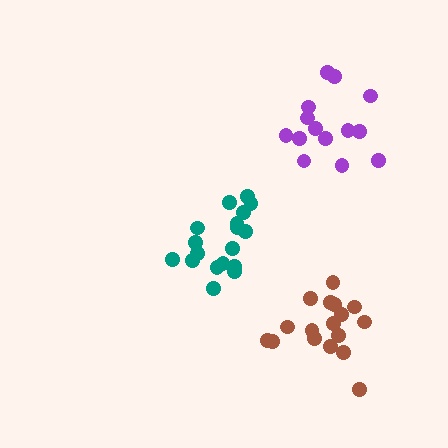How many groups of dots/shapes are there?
There are 3 groups.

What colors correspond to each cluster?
The clusters are colored: teal, brown, purple.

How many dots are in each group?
Group 1: 18 dots, Group 2: 17 dots, Group 3: 14 dots (49 total).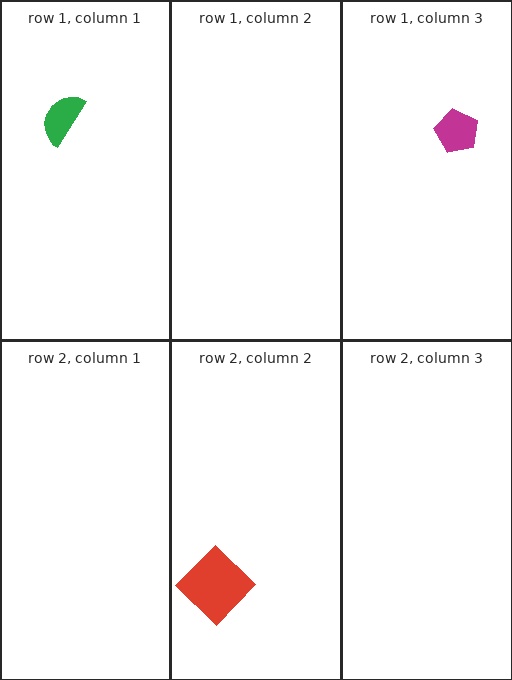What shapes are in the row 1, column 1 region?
The green semicircle.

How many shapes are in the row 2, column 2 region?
1.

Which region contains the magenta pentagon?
The row 1, column 3 region.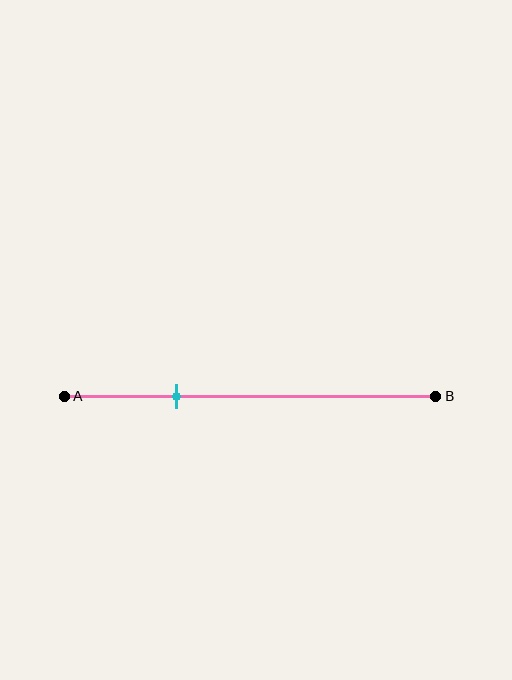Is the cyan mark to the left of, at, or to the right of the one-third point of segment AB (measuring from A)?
The cyan mark is to the left of the one-third point of segment AB.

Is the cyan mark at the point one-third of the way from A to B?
No, the mark is at about 30% from A, not at the 33% one-third point.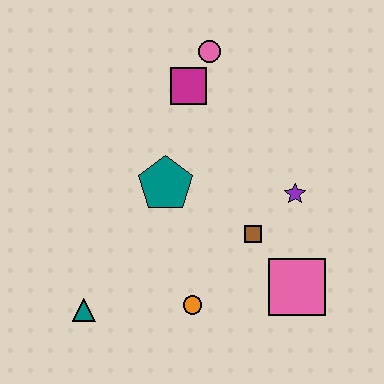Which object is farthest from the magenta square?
The teal triangle is farthest from the magenta square.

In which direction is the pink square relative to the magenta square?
The pink square is below the magenta square.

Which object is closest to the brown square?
The purple star is closest to the brown square.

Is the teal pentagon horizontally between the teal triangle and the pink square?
Yes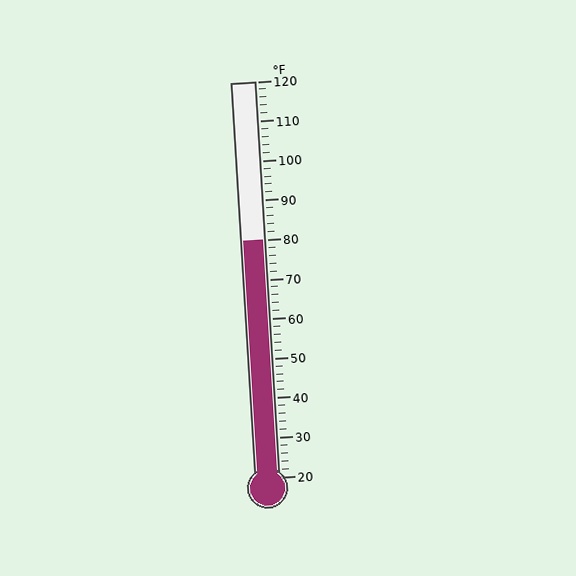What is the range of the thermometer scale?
The thermometer scale ranges from 20°F to 120°F.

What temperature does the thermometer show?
The thermometer shows approximately 80°F.